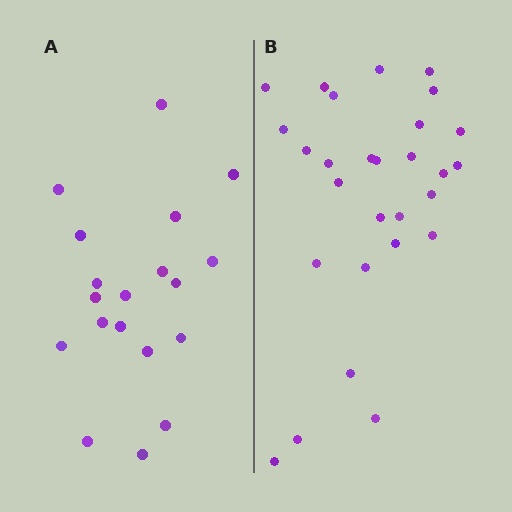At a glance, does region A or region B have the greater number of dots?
Region B (the right region) has more dots.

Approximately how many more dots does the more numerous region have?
Region B has roughly 8 or so more dots than region A.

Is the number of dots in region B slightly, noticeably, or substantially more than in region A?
Region B has substantially more. The ratio is roughly 1.5 to 1.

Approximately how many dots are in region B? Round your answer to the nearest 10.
About 30 dots. (The exact count is 28, which rounds to 30.)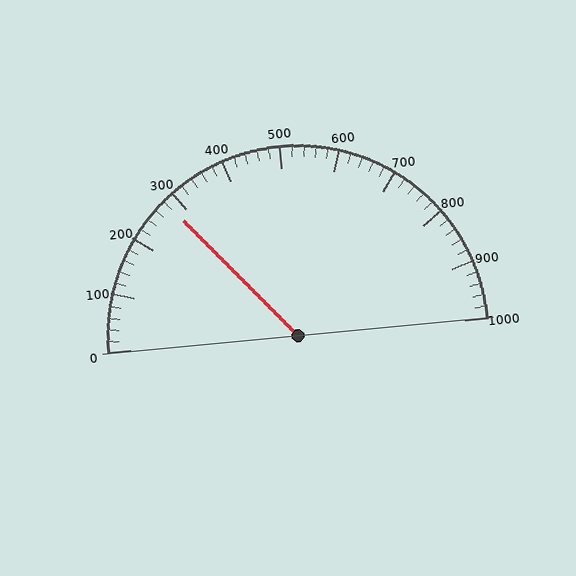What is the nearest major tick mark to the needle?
The nearest major tick mark is 300.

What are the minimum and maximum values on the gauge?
The gauge ranges from 0 to 1000.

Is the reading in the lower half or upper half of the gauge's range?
The reading is in the lower half of the range (0 to 1000).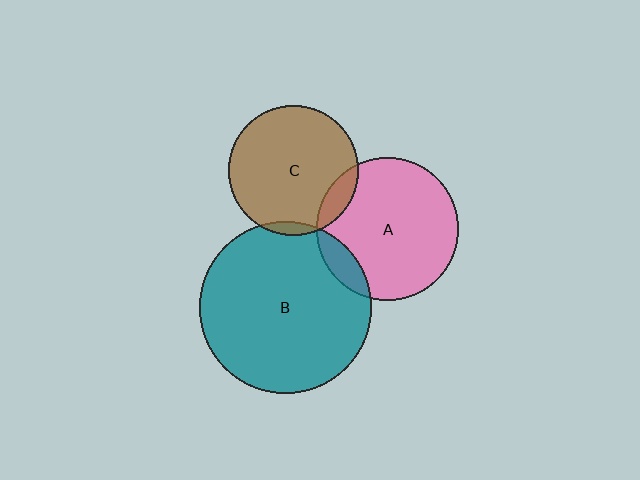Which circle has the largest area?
Circle B (teal).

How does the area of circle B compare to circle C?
Approximately 1.7 times.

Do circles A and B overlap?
Yes.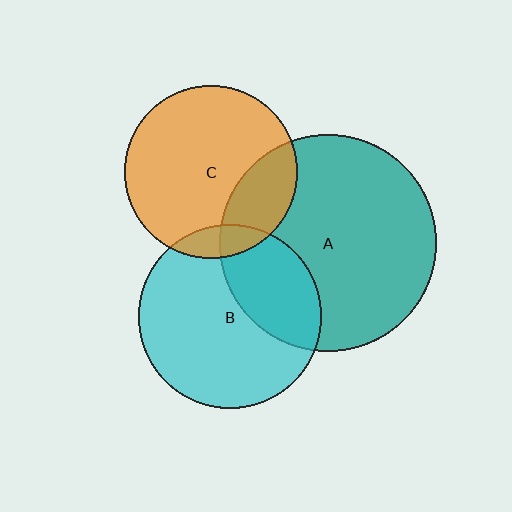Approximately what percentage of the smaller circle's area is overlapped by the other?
Approximately 25%.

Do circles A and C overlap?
Yes.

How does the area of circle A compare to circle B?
Approximately 1.4 times.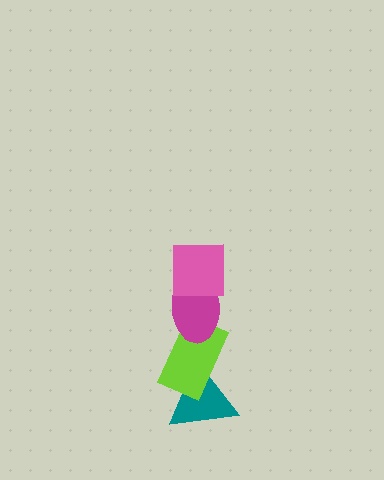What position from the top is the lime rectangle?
The lime rectangle is 3rd from the top.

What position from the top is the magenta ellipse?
The magenta ellipse is 2nd from the top.